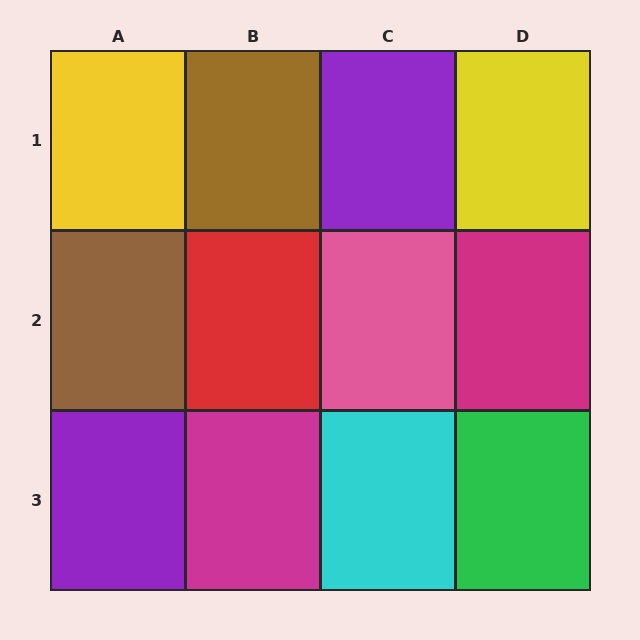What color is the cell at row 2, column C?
Pink.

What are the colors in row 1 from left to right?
Yellow, brown, purple, yellow.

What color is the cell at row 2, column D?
Magenta.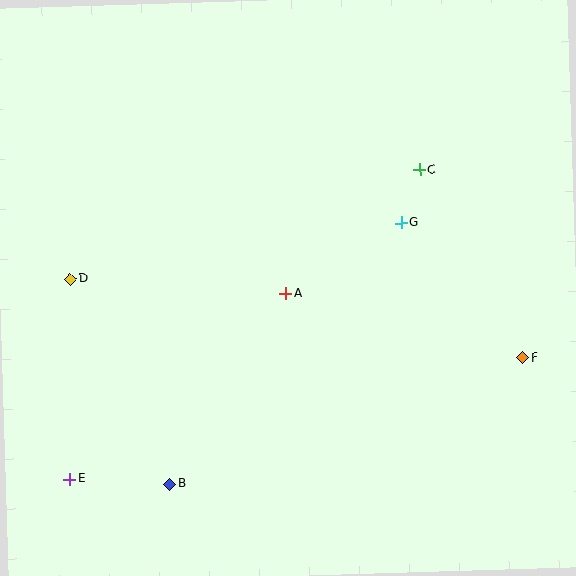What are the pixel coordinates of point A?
Point A is at (286, 293).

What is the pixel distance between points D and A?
The distance between D and A is 216 pixels.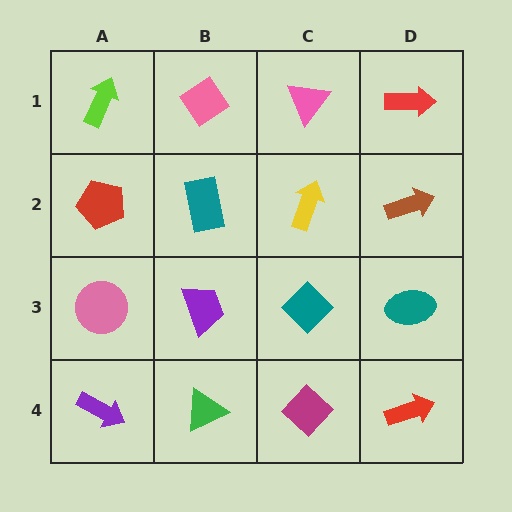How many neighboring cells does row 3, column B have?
4.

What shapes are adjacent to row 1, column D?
A brown arrow (row 2, column D), a pink triangle (row 1, column C).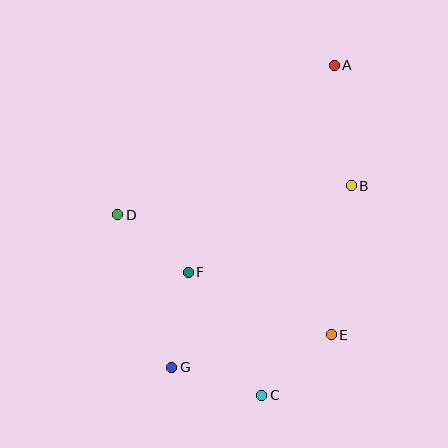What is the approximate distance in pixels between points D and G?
The distance between D and G is approximately 162 pixels.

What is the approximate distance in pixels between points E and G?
The distance between E and G is approximately 163 pixels.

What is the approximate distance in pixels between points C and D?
The distance between C and D is approximately 231 pixels.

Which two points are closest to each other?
Points D and F are closest to each other.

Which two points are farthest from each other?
Points A and G are farthest from each other.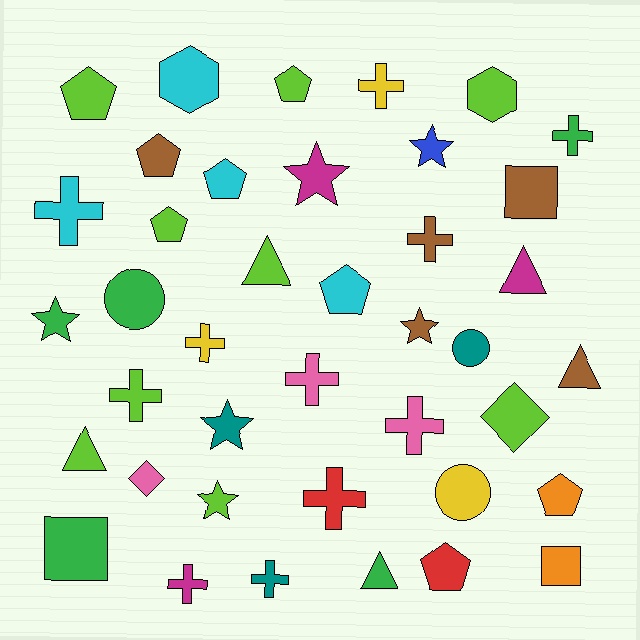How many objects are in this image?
There are 40 objects.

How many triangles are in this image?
There are 5 triangles.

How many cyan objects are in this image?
There are 4 cyan objects.